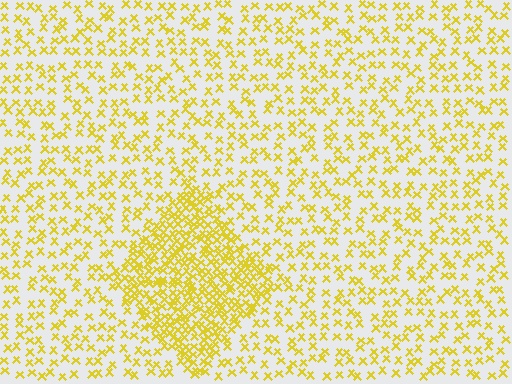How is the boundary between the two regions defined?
The boundary is defined by a change in element density (approximately 2.4x ratio). All elements are the same color, size, and shape.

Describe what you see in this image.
The image contains small yellow elements arranged at two different densities. A diamond-shaped region is visible where the elements are more densely packed than the surrounding area.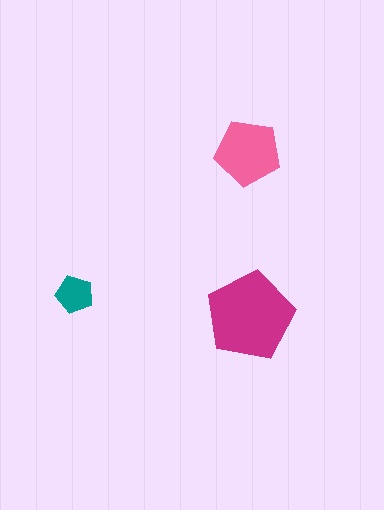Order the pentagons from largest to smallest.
the magenta one, the pink one, the teal one.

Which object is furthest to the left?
The teal pentagon is leftmost.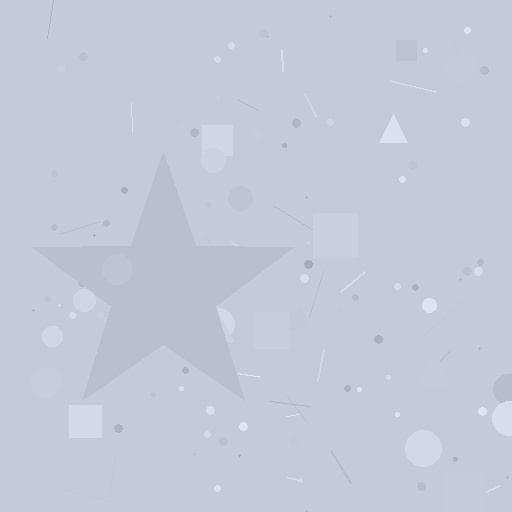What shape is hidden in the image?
A star is hidden in the image.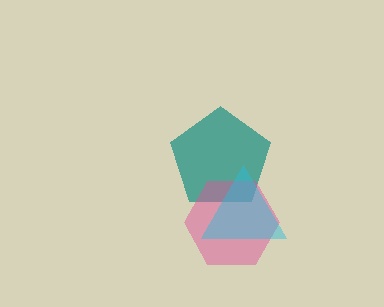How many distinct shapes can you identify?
There are 3 distinct shapes: a teal pentagon, a pink hexagon, a cyan triangle.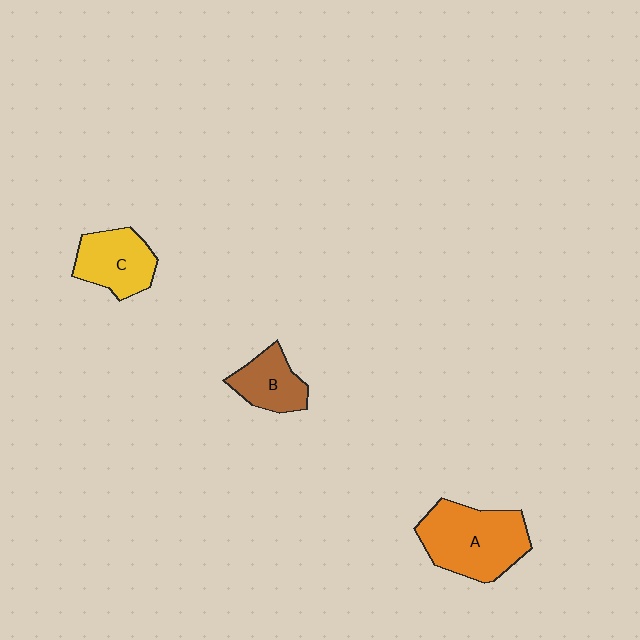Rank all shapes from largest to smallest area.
From largest to smallest: A (orange), C (yellow), B (brown).